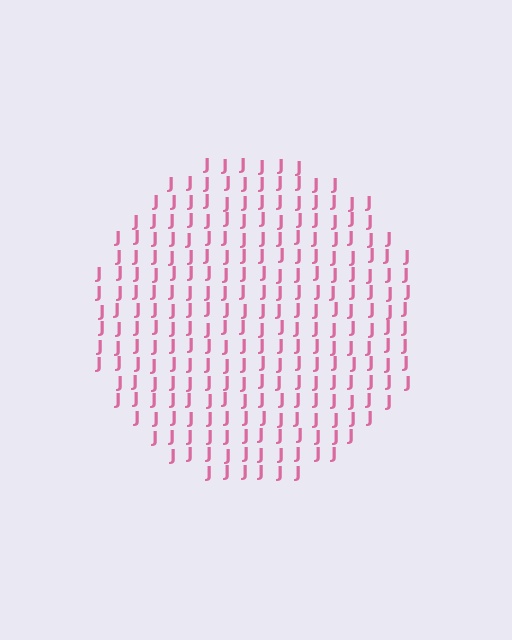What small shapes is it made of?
It is made of small letter J's.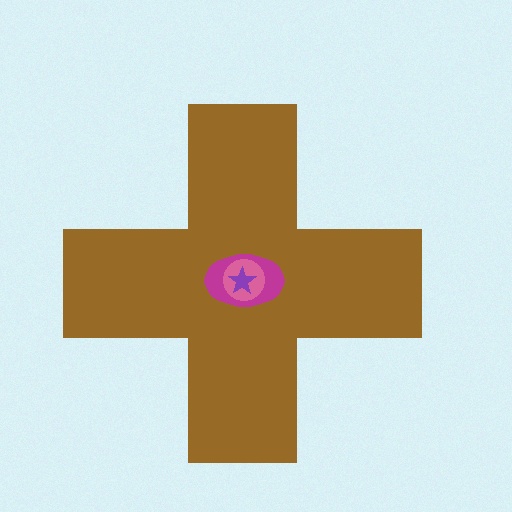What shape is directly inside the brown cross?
The magenta ellipse.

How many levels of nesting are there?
4.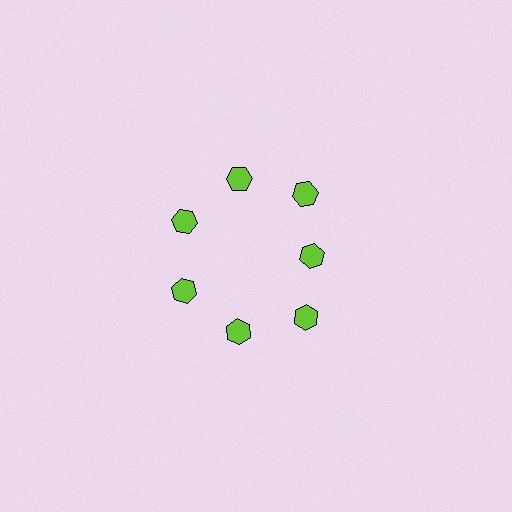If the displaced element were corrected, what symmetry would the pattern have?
It would have 7-fold rotational symmetry — the pattern would map onto itself every 51 degrees.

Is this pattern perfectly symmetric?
No. The 7 lime hexagons are arranged in a ring, but one element near the 3 o'clock position is pulled inward toward the center, breaking the 7-fold rotational symmetry.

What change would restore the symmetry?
The symmetry would be restored by moving it outward, back onto the ring so that all 7 hexagons sit at equal angles and equal distance from the center.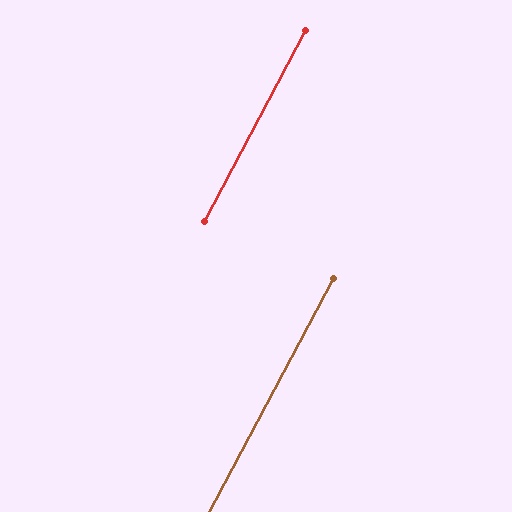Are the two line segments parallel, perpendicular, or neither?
Parallel — their directions differ by only 0.3°.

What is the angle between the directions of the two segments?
Approximately 0 degrees.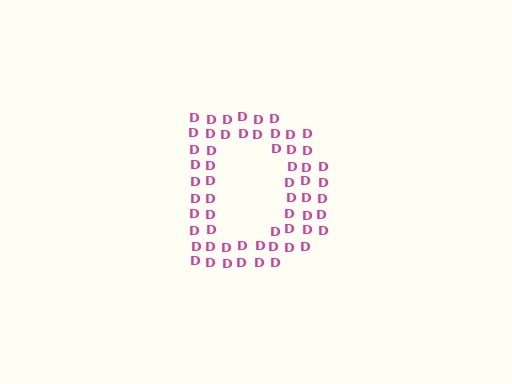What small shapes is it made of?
It is made of small letter D's.